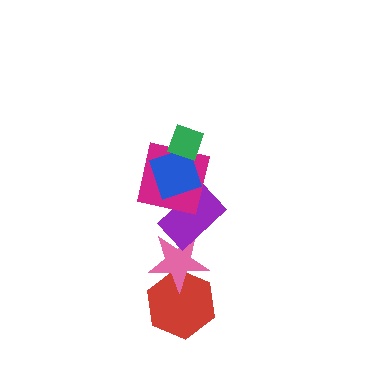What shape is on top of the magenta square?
The blue square is on top of the magenta square.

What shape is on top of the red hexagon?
The pink star is on top of the red hexagon.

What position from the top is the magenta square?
The magenta square is 3rd from the top.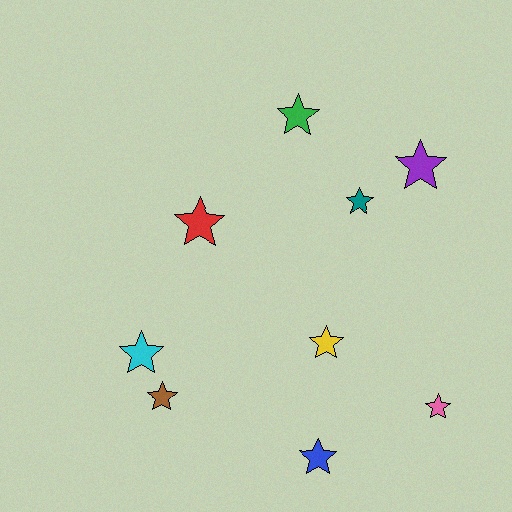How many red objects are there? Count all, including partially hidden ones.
There is 1 red object.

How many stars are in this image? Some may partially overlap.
There are 9 stars.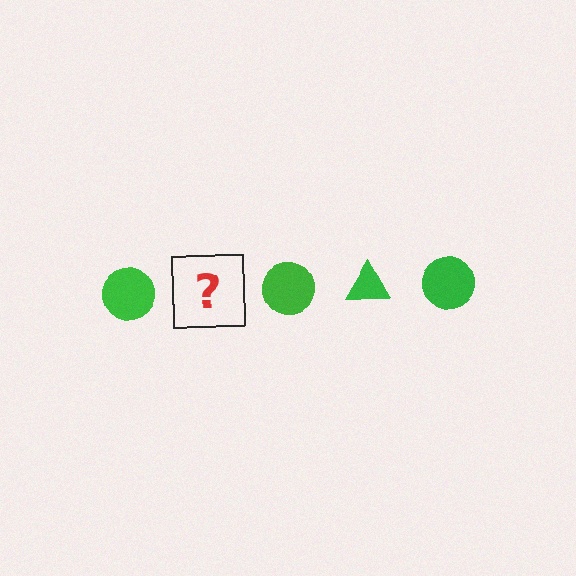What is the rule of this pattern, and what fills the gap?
The rule is that the pattern cycles through circle, triangle shapes in green. The gap should be filled with a green triangle.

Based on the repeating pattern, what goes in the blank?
The blank should be a green triangle.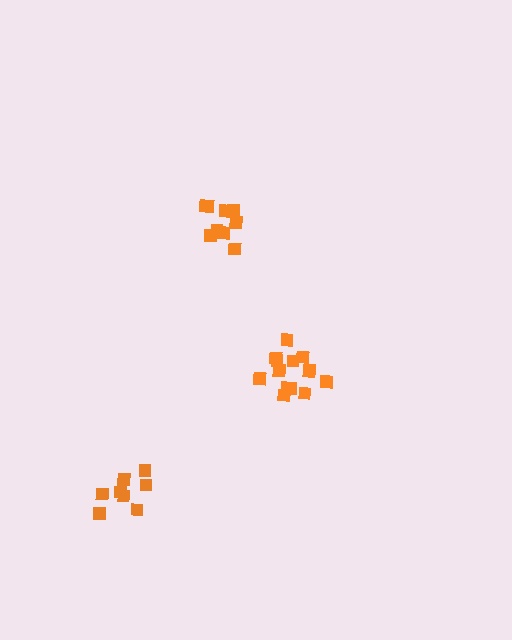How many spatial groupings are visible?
There are 3 spatial groupings.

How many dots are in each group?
Group 1: 14 dots, Group 2: 9 dots, Group 3: 8 dots (31 total).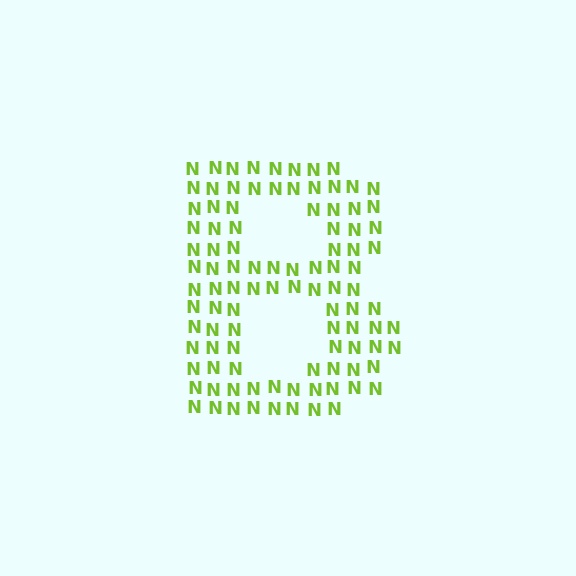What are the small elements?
The small elements are letter N's.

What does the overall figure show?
The overall figure shows the letter B.